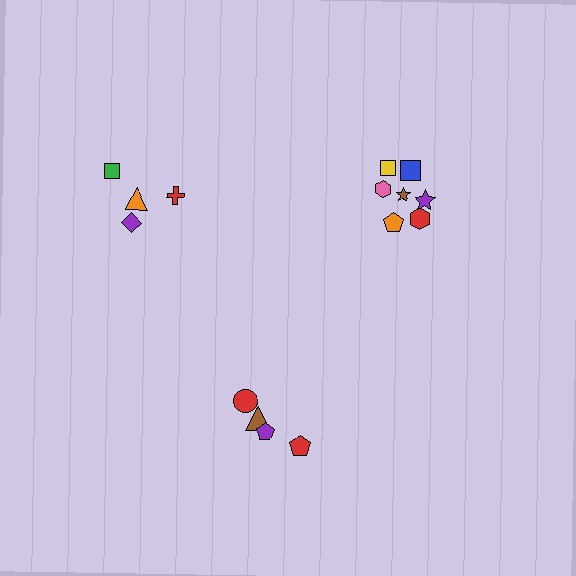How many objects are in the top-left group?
There are 4 objects.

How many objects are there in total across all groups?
There are 15 objects.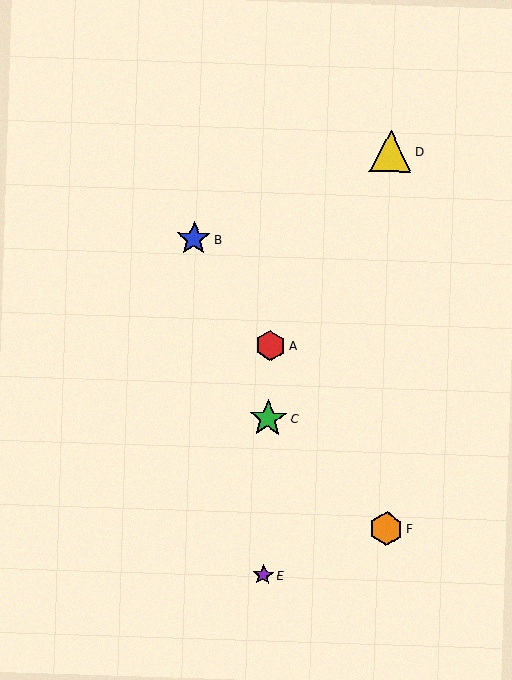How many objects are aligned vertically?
3 objects (A, C, E) are aligned vertically.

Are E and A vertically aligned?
Yes, both are at x≈263.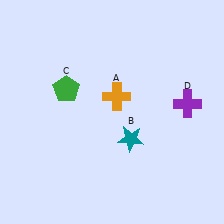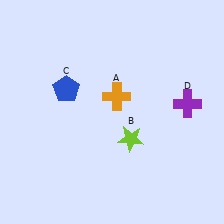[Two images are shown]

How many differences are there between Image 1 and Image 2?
There are 2 differences between the two images.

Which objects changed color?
B changed from teal to lime. C changed from green to blue.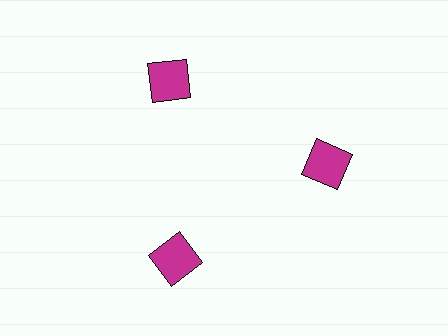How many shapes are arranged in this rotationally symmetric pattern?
There are 3 shapes, arranged in 3 groups of 1.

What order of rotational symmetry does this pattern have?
This pattern has 3-fold rotational symmetry.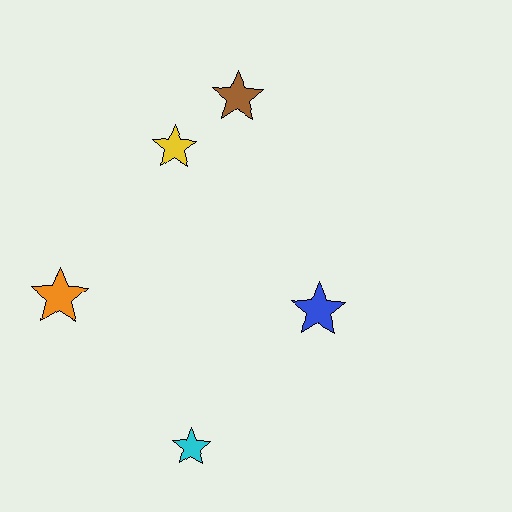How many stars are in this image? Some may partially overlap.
There are 5 stars.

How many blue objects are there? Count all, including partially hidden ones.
There is 1 blue object.